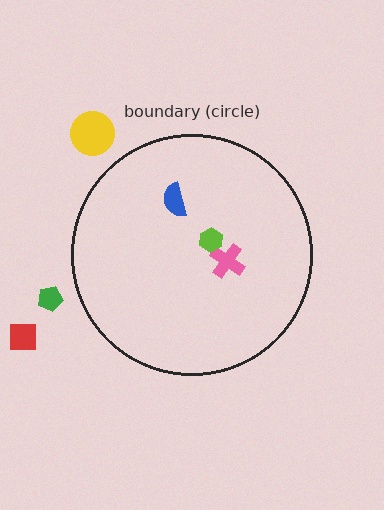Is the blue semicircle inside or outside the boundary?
Inside.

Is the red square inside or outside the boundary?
Outside.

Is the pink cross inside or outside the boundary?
Inside.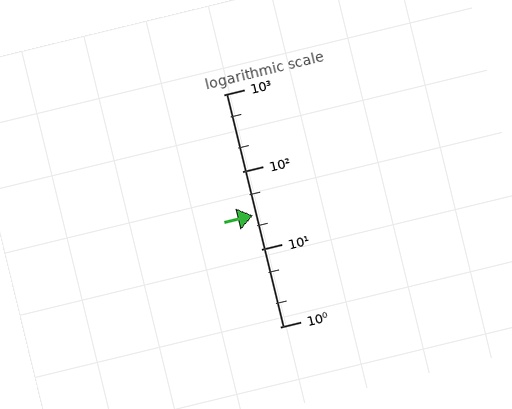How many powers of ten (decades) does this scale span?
The scale spans 3 decades, from 1 to 1000.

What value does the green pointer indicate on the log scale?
The pointer indicates approximately 27.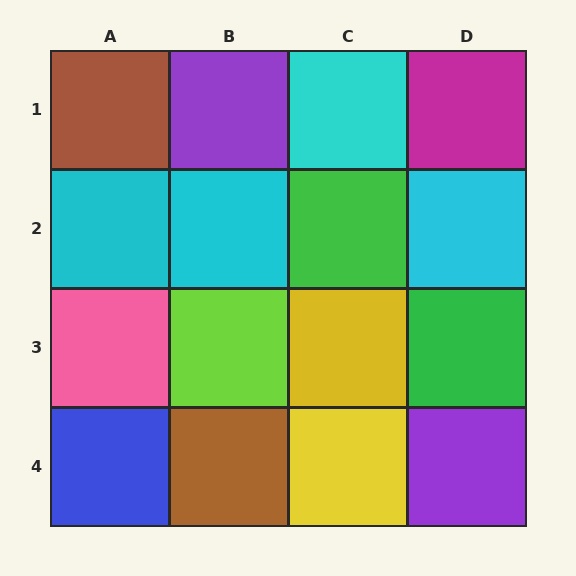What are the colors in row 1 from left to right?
Brown, purple, cyan, magenta.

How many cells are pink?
1 cell is pink.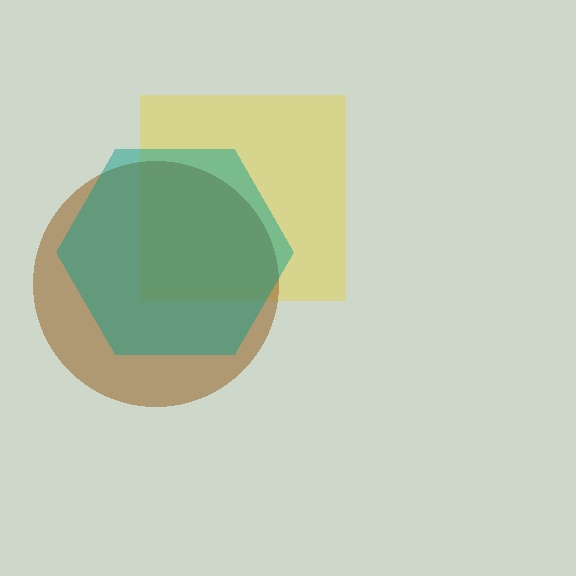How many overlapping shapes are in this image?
There are 3 overlapping shapes in the image.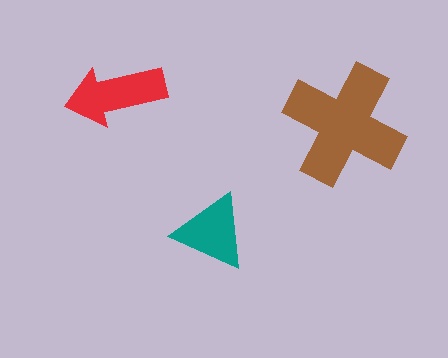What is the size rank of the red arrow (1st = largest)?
2nd.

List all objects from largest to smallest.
The brown cross, the red arrow, the teal triangle.